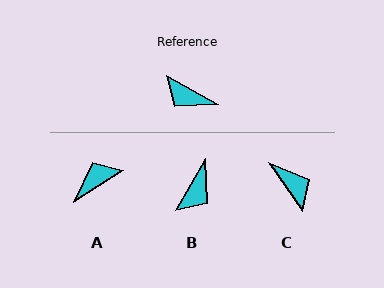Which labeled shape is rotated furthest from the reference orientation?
C, about 154 degrees away.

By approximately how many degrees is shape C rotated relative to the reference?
Approximately 154 degrees counter-clockwise.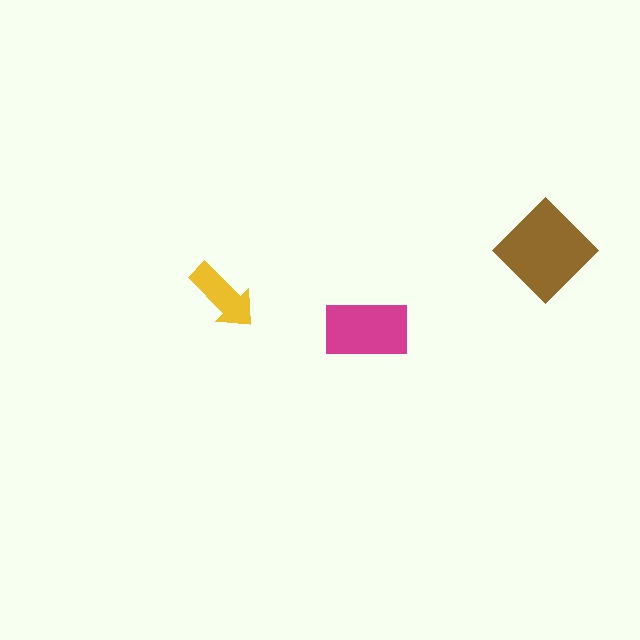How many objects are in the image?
There are 3 objects in the image.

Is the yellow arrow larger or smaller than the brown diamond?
Smaller.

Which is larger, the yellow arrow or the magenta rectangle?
The magenta rectangle.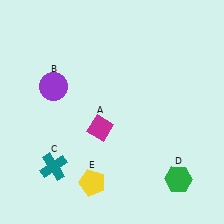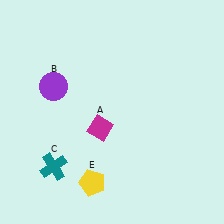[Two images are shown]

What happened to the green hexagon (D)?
The green hexagon (D) was removed in Image 2. It was in the bottom-right area of Image 1.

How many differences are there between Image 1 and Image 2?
There is 1 difference between the two images.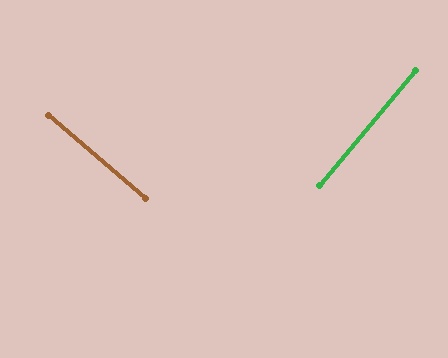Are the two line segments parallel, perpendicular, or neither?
Perpendicular — they meet at approximately 89°.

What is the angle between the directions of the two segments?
Approximately 89 degrees.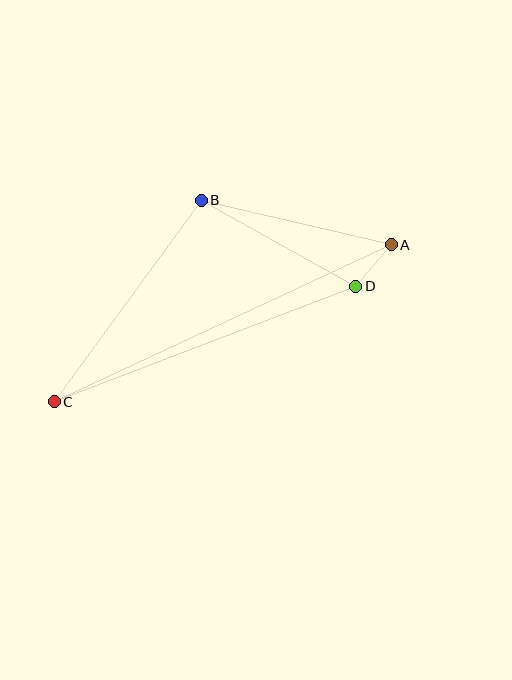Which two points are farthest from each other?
Points A and C are farthest from each other.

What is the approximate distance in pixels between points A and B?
The distance between A and B is approximately 195 pixels.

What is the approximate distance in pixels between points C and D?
The distance between C and D is approximately 323 pixels.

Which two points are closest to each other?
Points A and D are closest to each other.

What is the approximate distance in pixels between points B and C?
The distance between B and C is approximately 250 pixels.